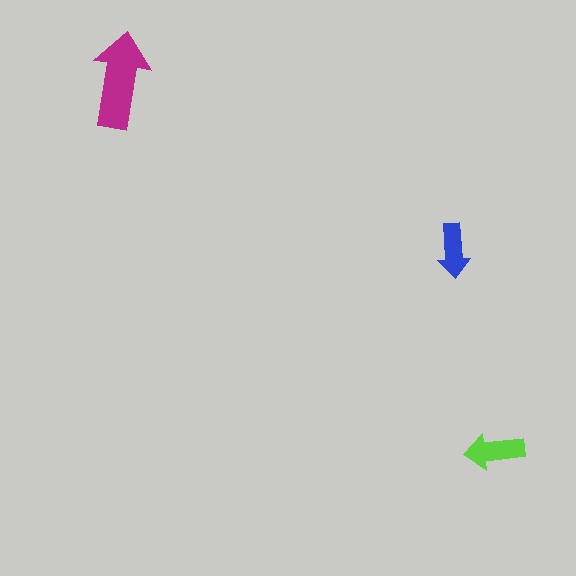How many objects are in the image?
There are 3 objects in the image.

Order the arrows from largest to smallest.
the magenta one, the lime one, the blue one.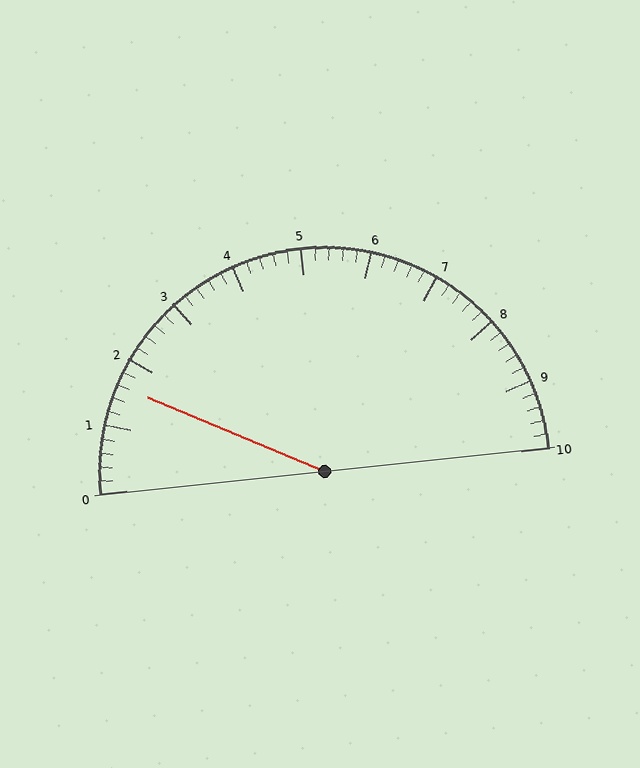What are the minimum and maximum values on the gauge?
The gauge ranges from 0 to 10.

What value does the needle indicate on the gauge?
The needle indicates approximately 1.6.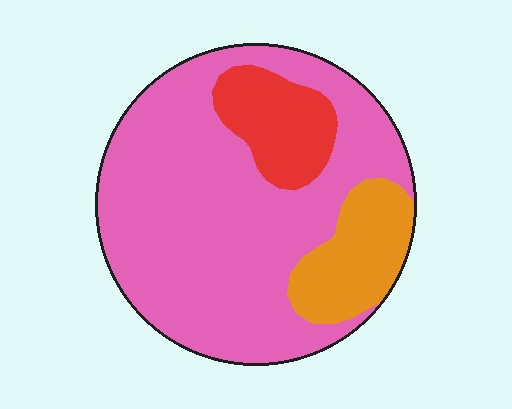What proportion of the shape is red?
Red covers about 15% of the shape.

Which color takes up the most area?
Pink, at roughly 75%.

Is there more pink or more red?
Pink.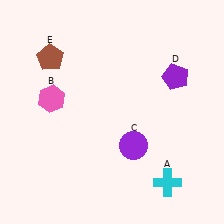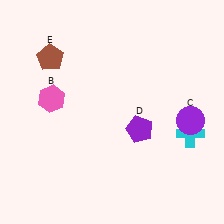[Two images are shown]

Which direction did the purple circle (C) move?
The purple circle (C) moved right.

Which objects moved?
The objects that moved are: the cyan cross (A), the purple circle (C), the purple pentagon (D).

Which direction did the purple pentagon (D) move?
The purple pentagon (D) moved down.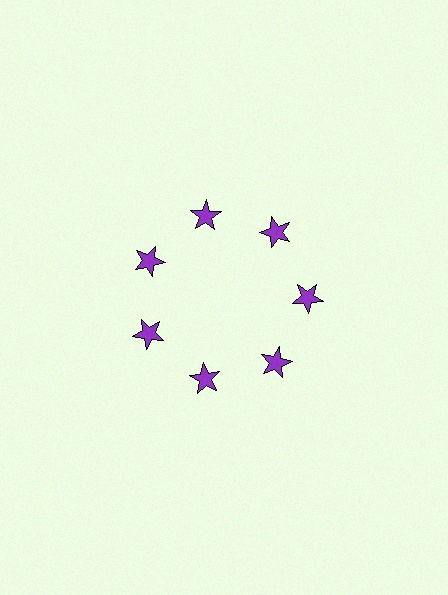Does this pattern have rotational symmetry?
Yes, this pattern has 7-fold rotational symmetry. It looks the same after rotating 51 degrees around the center.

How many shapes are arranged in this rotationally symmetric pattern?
There are 7 shapes, arranged in 7 groups of 1.